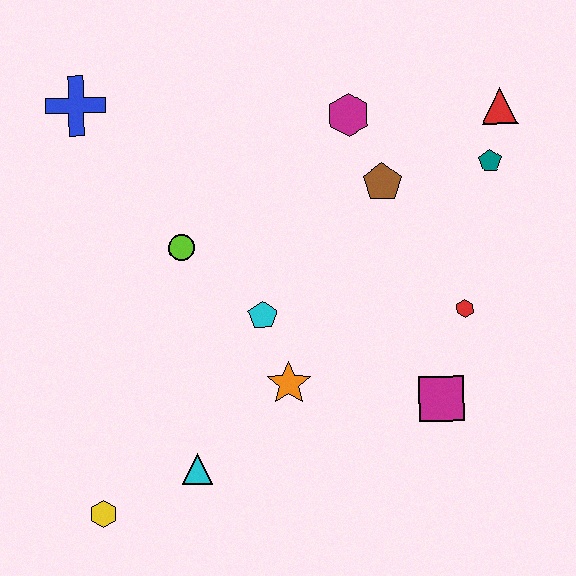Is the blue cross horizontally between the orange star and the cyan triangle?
No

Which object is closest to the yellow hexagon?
The cyan triangle is closest to the yellow hexagon.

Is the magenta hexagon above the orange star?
Yes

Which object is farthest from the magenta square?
The blue cross is farthest from the magenta square.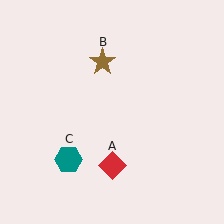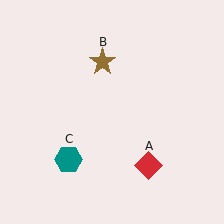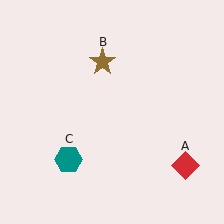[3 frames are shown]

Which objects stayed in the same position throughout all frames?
Brown star (object B) and teal hexagon (object C) remained stationary.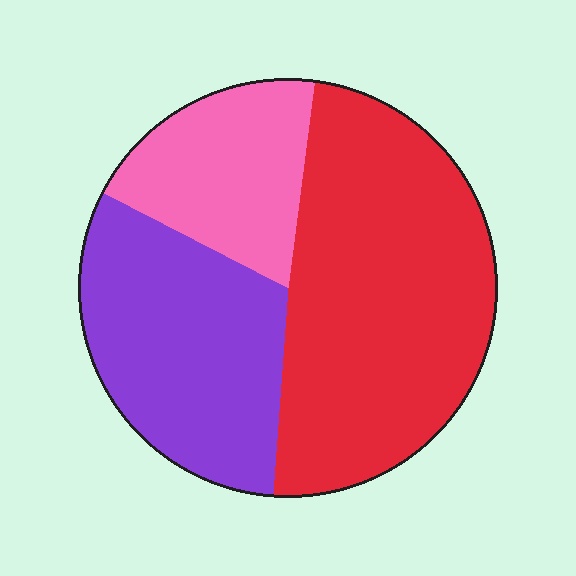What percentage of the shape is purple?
Purple covers roughly 30% of the shape.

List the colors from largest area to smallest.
From largest to smallest: red, purple, pink.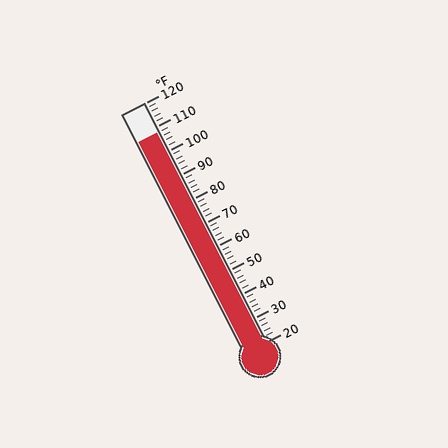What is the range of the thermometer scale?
The thermometer scale ranges from 20°F to 120°F.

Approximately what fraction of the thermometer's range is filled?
The thermometer is filled to approximately 90% of its range.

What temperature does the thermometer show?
The thermometer shows approximately 108°F.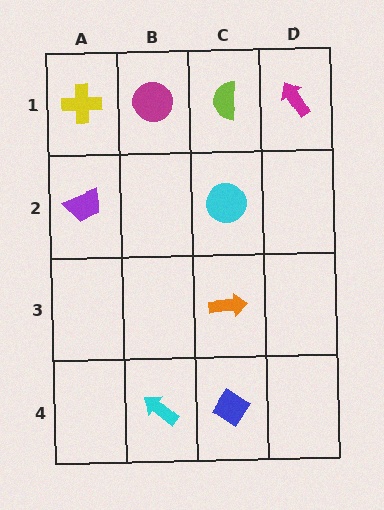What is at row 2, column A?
A purple trapezoid.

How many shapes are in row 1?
4 shapes.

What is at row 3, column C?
An orange arrow.